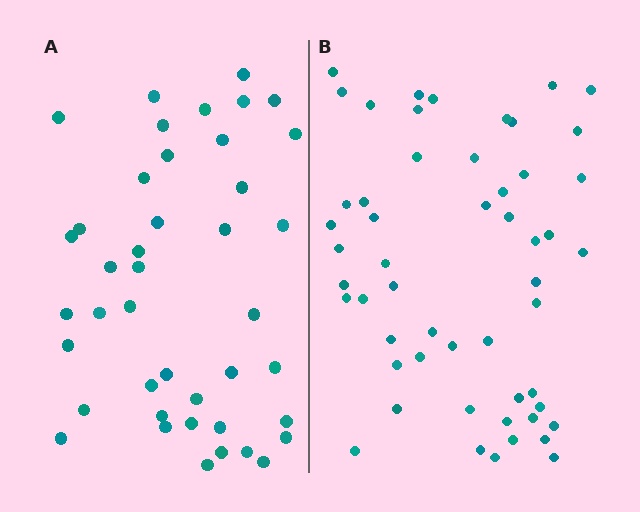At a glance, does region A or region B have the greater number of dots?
Region B (the right region) has more dots.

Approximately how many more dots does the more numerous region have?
Region B has roughly 12 or so more dots than region A.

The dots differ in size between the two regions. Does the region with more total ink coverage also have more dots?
No. Region A has more total ink coverage because its dots are larger, but region B actually contains more individual dots. Total area can be misleading — the number of items is what matters here.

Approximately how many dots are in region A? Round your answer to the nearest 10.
About 40 dots. (The exact count is 42, which rounds to 40.)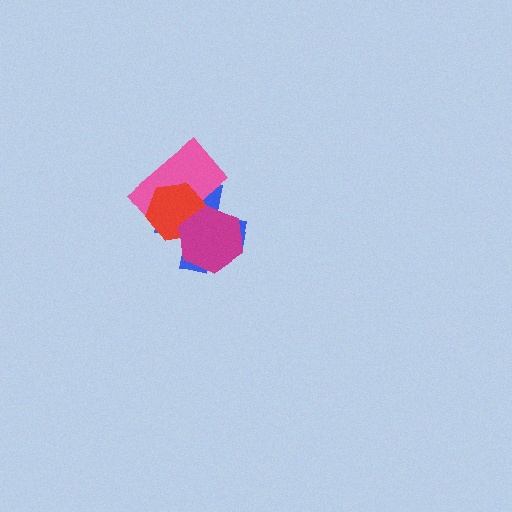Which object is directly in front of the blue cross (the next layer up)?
The pink rectangle is directly in front of the blue cross.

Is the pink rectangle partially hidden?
Yes, it is partially covered by another shape.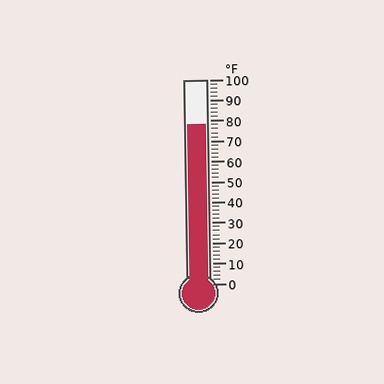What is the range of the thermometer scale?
The thermometer scale ranges from 0°F to 100°F.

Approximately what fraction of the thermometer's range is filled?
The thermometer is filled to approximately 80% of its range.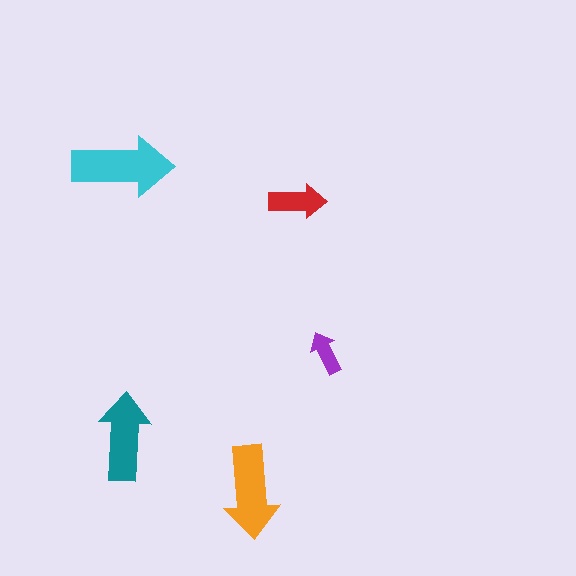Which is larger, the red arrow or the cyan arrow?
The cyan one.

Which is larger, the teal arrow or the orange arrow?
The orange one.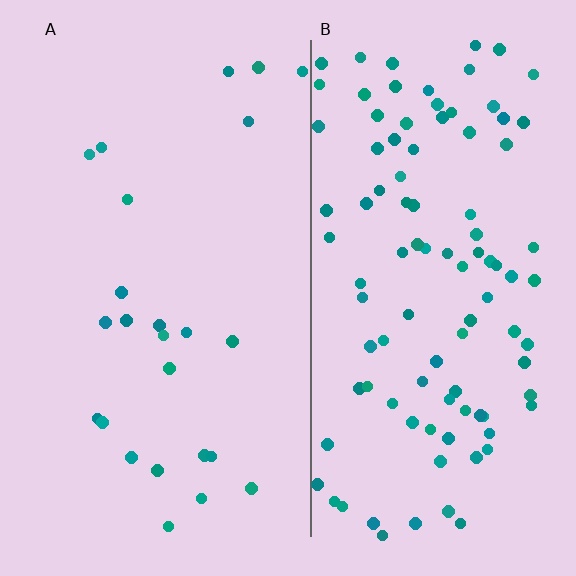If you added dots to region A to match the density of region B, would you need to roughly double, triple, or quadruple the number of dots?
Approximately quadruple.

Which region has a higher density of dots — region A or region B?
B (the right).